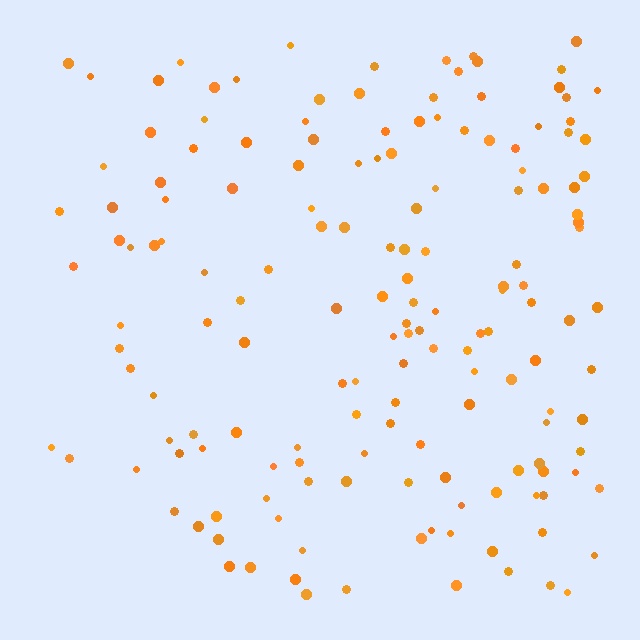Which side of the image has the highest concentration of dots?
The right.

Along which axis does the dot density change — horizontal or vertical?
Horizontal.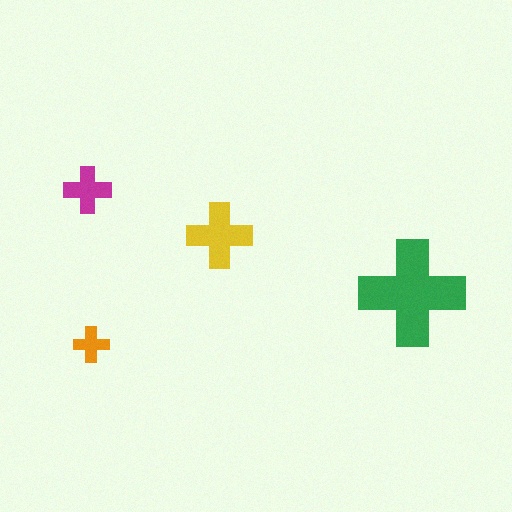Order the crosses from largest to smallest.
the green one, the yellow one, the magenta one, the orange one.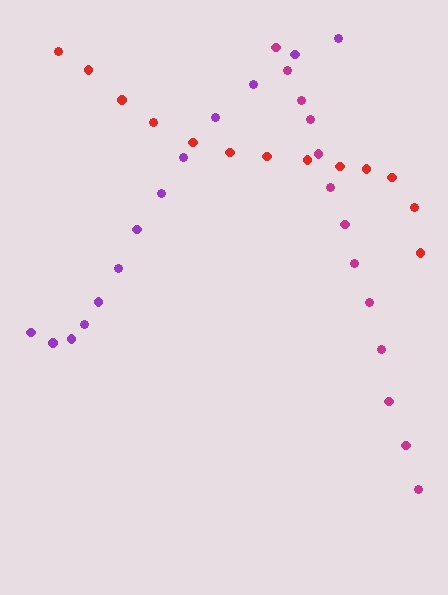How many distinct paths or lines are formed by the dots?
There are 3 distinct paths.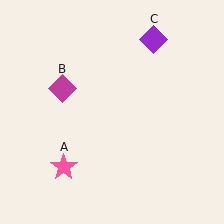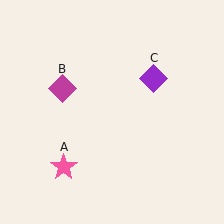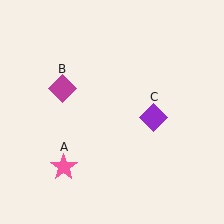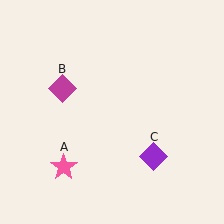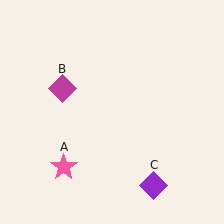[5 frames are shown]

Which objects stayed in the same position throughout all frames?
Pink star (object A) and magenta diamond (object B) remained stationary.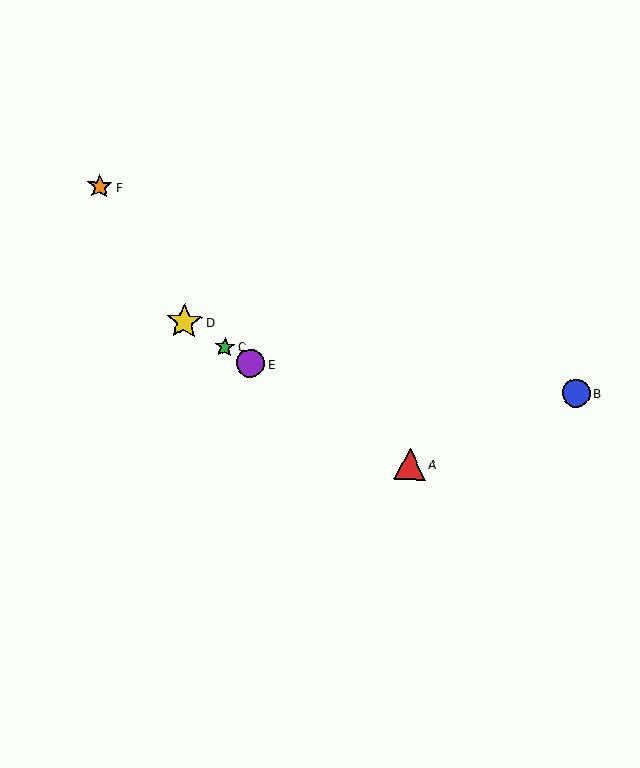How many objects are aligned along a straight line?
4 objects (A, C, D, E) are aligned along a straight line.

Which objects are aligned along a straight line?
Objects A, C, D, E are aligned along a straight line.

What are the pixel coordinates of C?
Object C is at (225, 347).